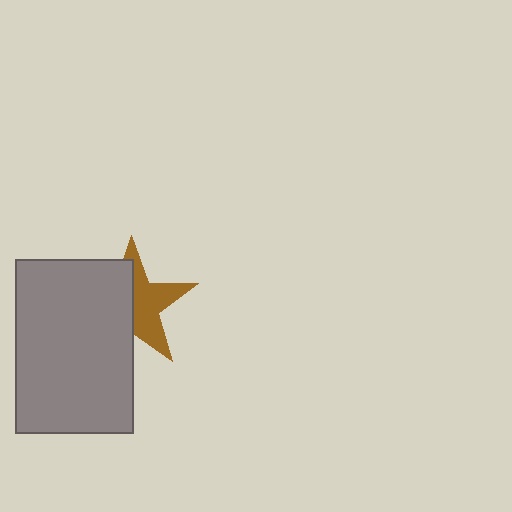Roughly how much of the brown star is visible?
About half of it is visible (roughly 50%).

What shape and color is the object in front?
The object in front is a gray rectangle.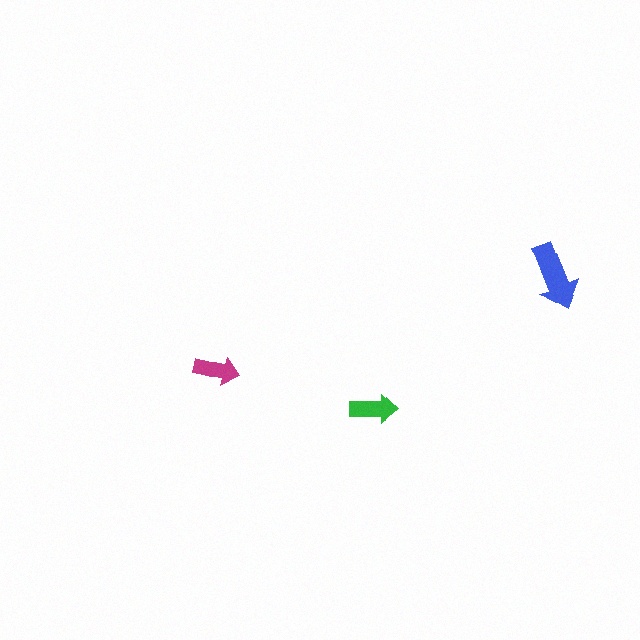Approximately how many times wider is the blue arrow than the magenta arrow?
About 1.5 times wider.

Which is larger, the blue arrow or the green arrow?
The blue one.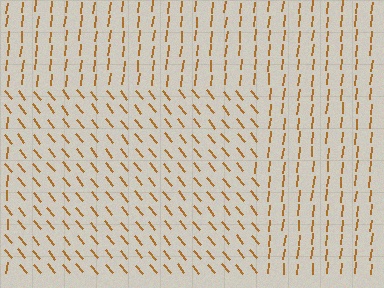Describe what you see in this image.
The image is filled with small brown line segments. A rectangle region in the image has lines oriented differently from the surrounding lines, creating a visible texture boundary.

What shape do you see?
I see a rectangle.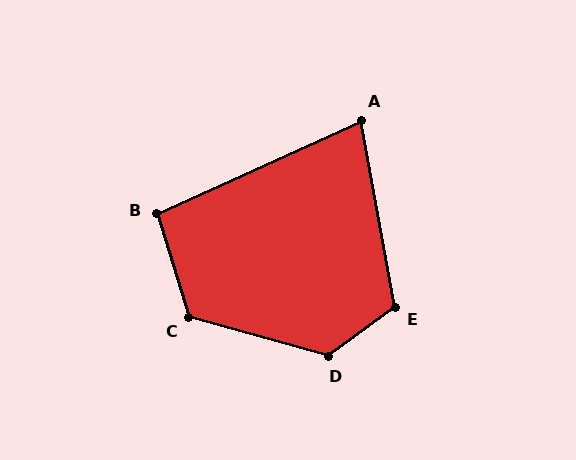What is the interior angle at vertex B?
Approximately 97 degrees (obtuse).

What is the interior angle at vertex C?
Approximately 123 degrees (obtuse).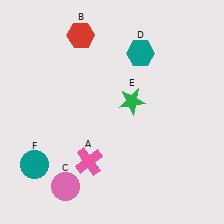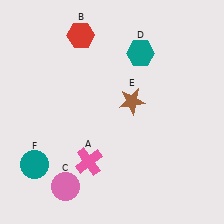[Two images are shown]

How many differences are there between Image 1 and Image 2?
There is 1 difference between the two images.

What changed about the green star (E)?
In Image 1, E is green. In Image 2, it changed to brown.